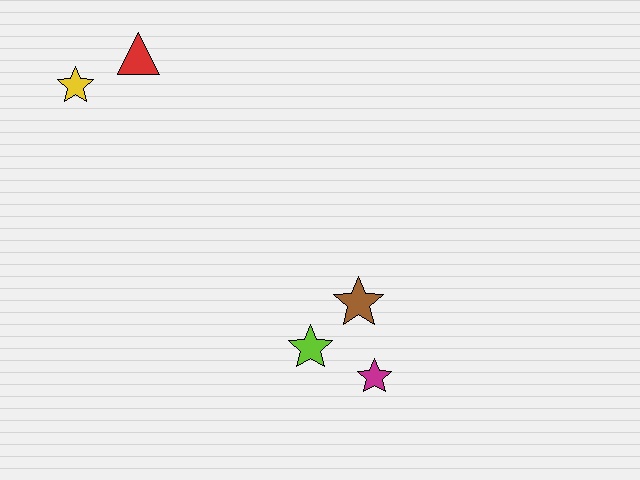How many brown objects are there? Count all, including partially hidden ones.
There is 1 brown object.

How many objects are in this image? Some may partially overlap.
There are 5 objects.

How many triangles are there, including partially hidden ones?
There is 1 triangle.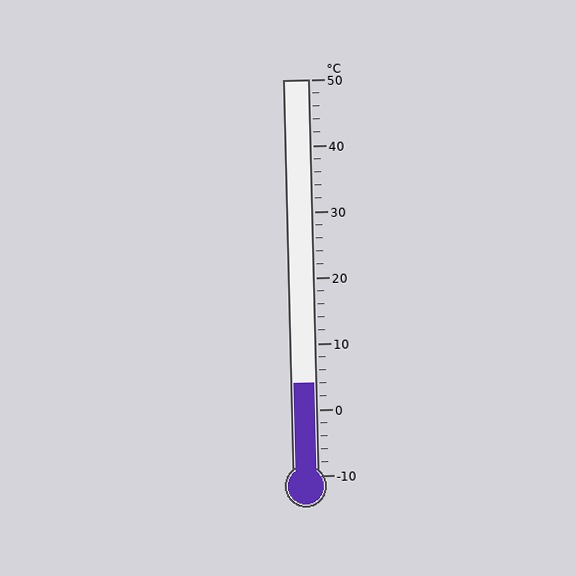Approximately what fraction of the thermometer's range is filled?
The thermometer is filled to approximately 25% of its range.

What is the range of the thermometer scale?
The thermometer scale ranges from -10°C to 50°C.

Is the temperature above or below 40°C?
The temperature is below 40°C.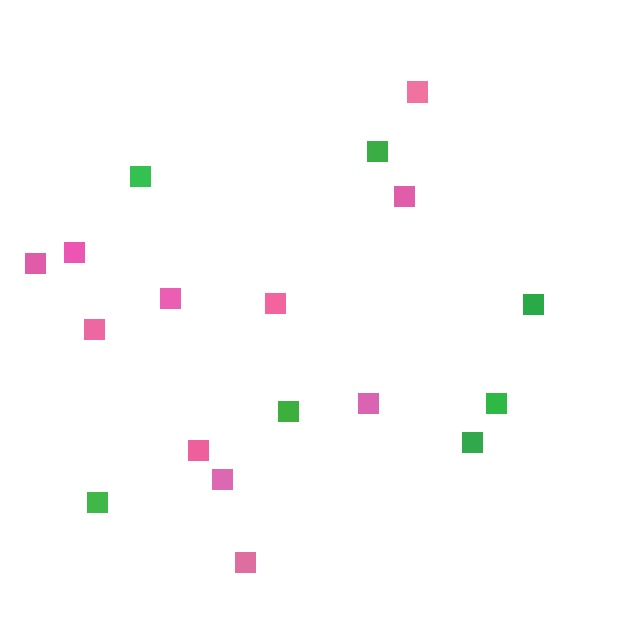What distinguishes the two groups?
There are 2 groups: one group of pink squares (11) and one group of green squares (7).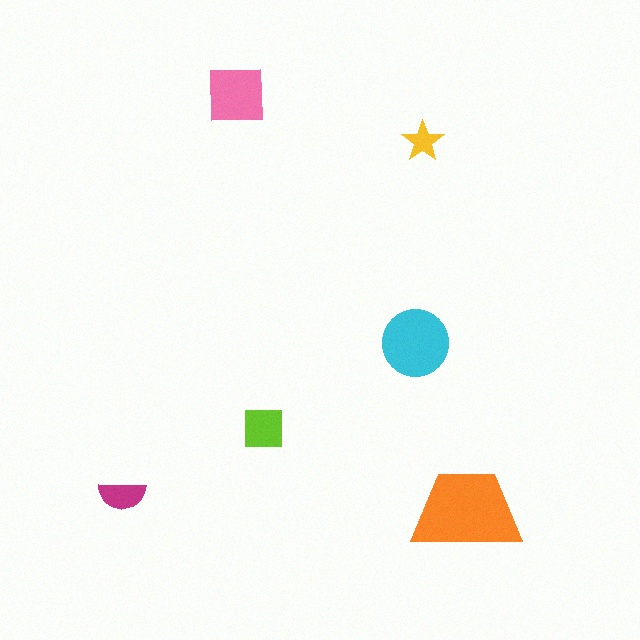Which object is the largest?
The orange trapezoid.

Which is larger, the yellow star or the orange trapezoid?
The orange trapezoid.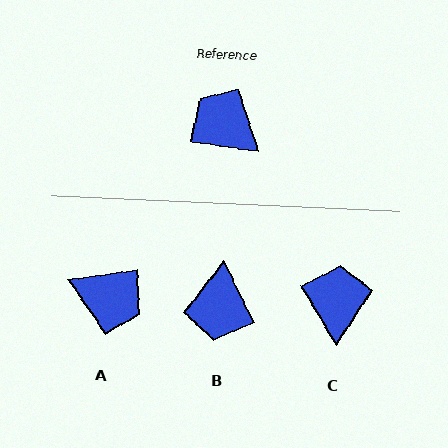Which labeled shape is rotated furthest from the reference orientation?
A, about 163 degrees away.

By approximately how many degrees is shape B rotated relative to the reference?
Approximately 125 degrees counter-clockwise.